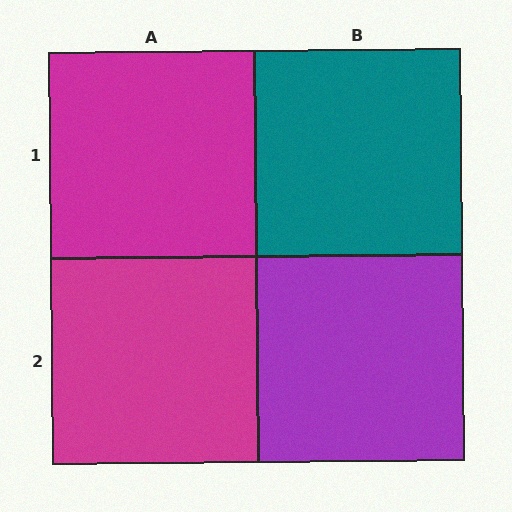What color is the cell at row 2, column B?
Purple.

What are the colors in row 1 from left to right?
Magenta, teal.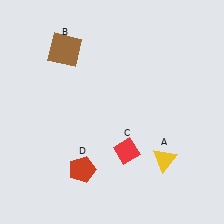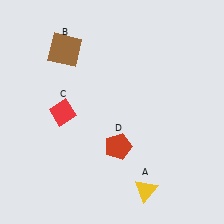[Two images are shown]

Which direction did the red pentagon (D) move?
The red pentagon (D) moved right.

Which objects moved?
The objects that moved are: the yellow triangle (A), the red diamond (C), the red pentagon (D).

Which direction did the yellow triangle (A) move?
The yellow triangle (A) moved down.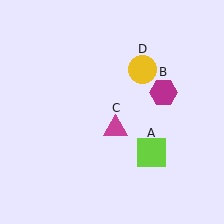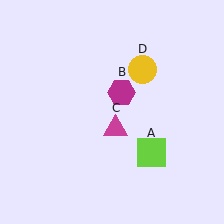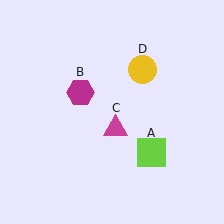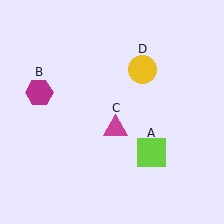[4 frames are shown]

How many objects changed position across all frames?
1 object changed position: magenta hexagon (object B).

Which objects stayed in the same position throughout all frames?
Lime square (object A) and magenta triangle (object C) and yellow circle (object D) remained stationary.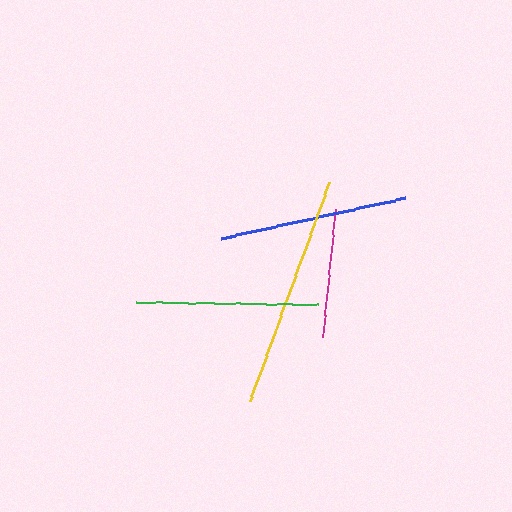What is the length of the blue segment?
The blue segment is approximately 189 pixels long.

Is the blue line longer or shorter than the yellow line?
The yellow line is longer than the blue line.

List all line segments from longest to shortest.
From longest to shortest: yellow, blue, green, magenta.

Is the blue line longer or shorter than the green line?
The blue line is longer than the green line.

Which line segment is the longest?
The yellow line is the longest at approximately 233 pixels.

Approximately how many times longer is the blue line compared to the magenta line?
The blue line is approximately 1.5 times the length of the magenta line.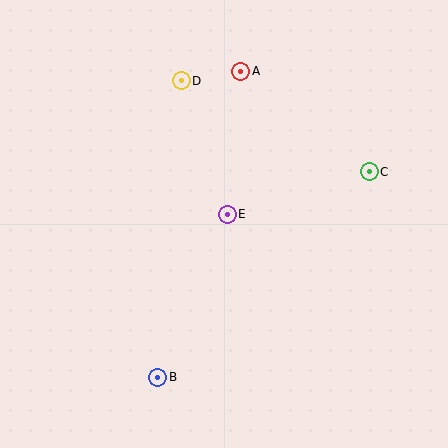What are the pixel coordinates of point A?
Point A is at (241, 71).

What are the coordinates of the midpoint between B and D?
The midpoint between B and D is at (169, 229).